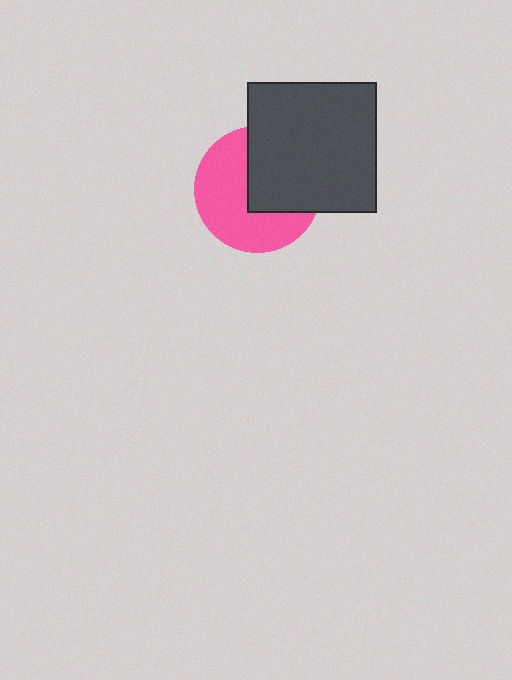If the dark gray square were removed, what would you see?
You would see the complete pink circle.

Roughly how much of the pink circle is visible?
About half of it is visible (roughly 56%).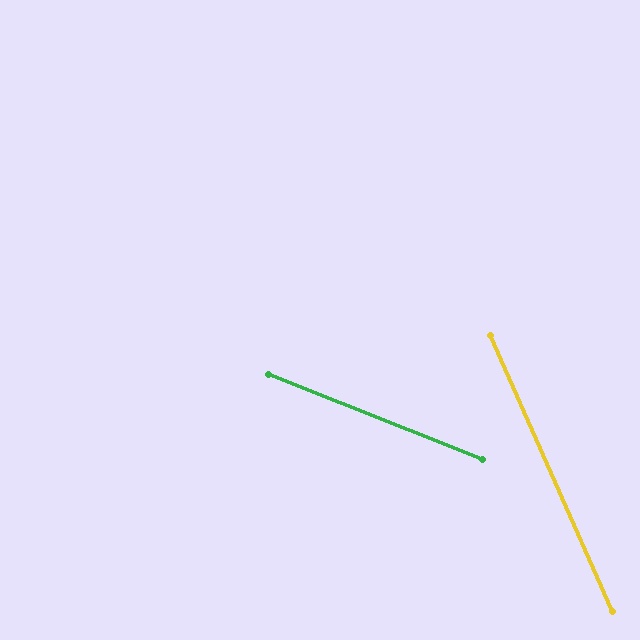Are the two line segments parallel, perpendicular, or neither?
Neither parallel nor perpendicular — they differ by about 45°.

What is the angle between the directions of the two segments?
Approximately 45 degrees.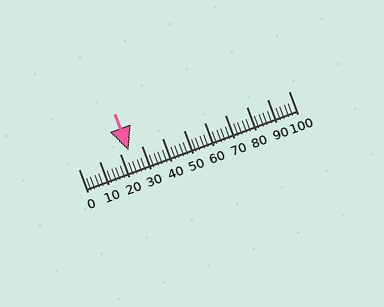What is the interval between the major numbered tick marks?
The major tick marks are spaced 10 units apart.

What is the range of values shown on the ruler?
The ruler shows values from 0 to 100.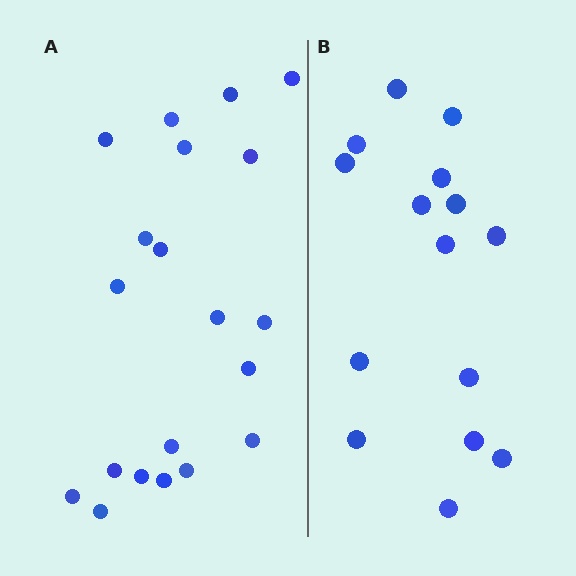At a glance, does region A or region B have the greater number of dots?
Region A (the left region) has more dots.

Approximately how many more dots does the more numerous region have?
Region A has about 5 more dots than region B.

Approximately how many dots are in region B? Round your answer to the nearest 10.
About 20 dots. (The exact count is 15, which rounds to 20.)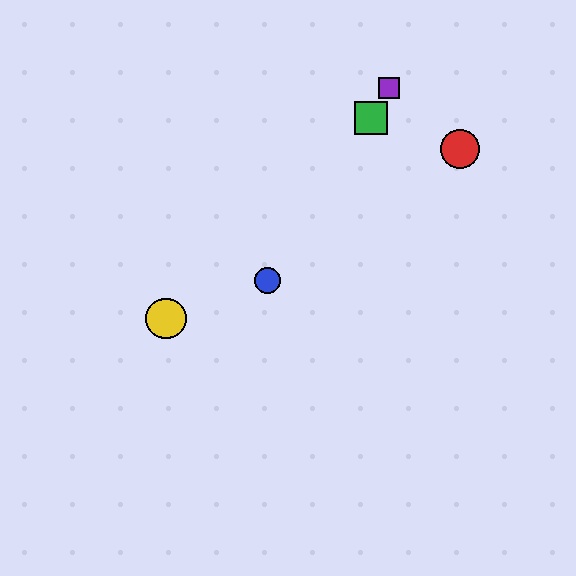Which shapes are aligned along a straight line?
The blue circle, the green square, the purple square are aligned along a straight line.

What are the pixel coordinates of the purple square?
The purple square is at (389, 88).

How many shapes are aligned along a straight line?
3 shapes (the blue circle, the green square, the purple square) are aligned along a straight line.